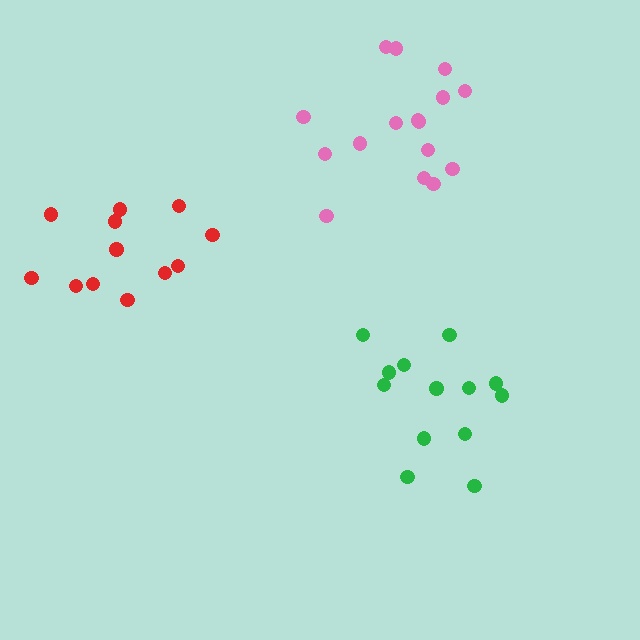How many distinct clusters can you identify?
There are 3 distinct clusters.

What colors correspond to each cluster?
The clusters are colored: red, green, pink.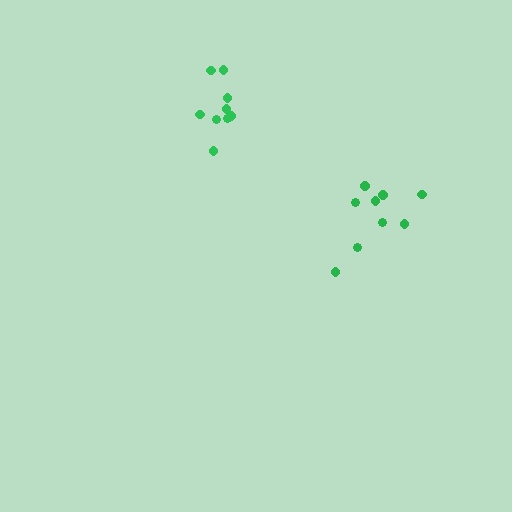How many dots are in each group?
Group 1: 9 dots, Group 2: 9 dots (18 total).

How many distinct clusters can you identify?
There are 2 distinct clusters.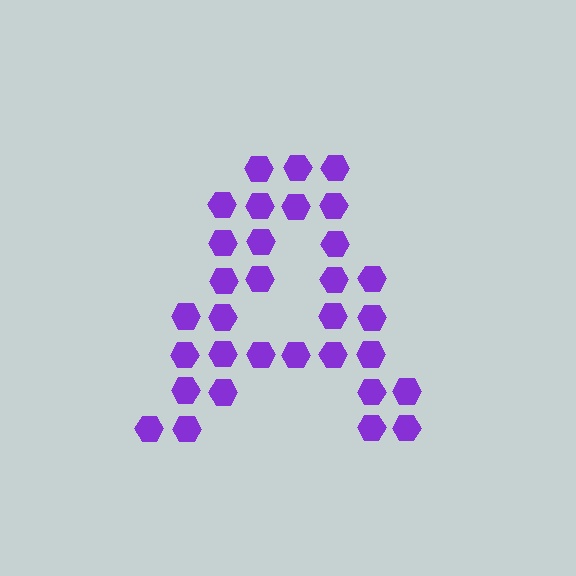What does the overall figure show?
The overall figure shows the letter A.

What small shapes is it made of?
It is made of small hexagons.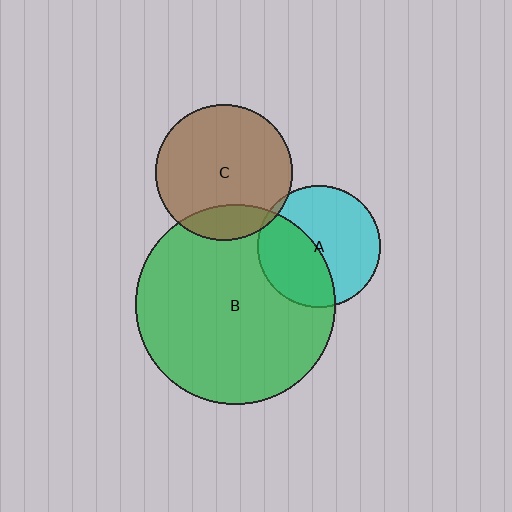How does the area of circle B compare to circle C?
Approximately 2.1 times.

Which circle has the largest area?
Circle B (green).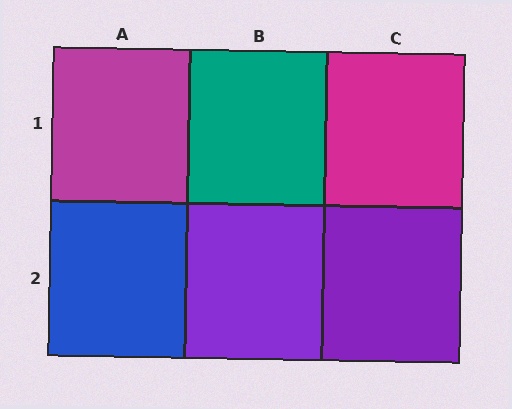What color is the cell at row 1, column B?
Teal.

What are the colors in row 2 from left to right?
Blue, purple, purple.